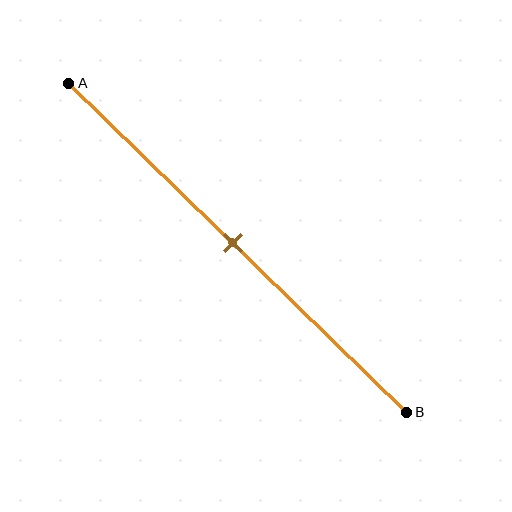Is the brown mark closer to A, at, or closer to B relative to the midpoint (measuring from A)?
The brown mark is approximately at the midpoint of segment AB.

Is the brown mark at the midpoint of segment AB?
Yes, the mark is approximately at the midpoint.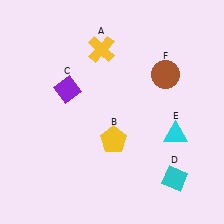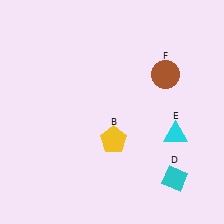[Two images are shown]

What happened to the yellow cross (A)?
The yellow cross (A) was removed in Image 2. It was in the top-left area of Image 1.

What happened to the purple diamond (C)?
The purple diamond (C) was removed in Image 2. It was in the top-left area of Image 1.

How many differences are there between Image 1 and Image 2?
There are 2 differences between the two images.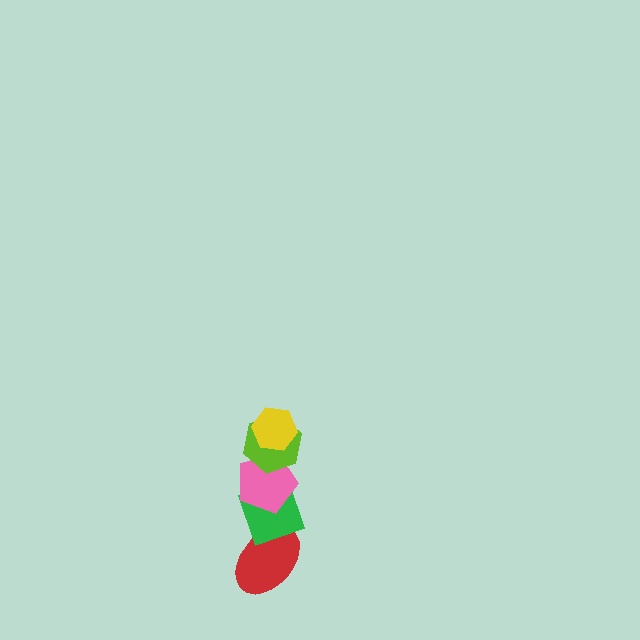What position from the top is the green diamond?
The green diamond is 4th from the top.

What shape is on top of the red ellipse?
The green diamond is on top of the red ellipse.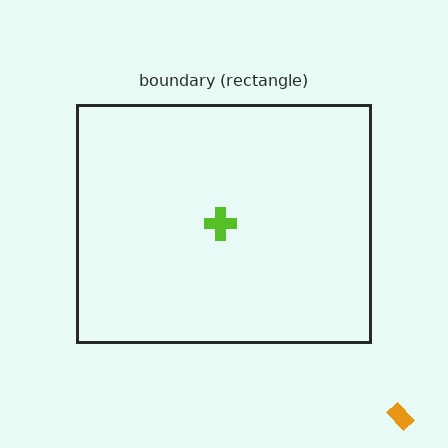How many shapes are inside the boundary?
1 inside, 1 outside.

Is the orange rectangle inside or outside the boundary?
Outside.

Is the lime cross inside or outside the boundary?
Inside.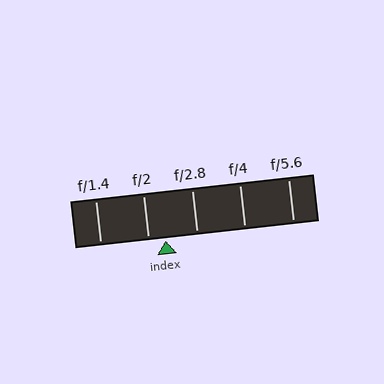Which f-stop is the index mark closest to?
The index mark is closest to f/2.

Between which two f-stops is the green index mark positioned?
The index mark is between f/2 and f/2.8.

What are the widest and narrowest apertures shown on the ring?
The widest aperture shown is f/1.4 and the narrowest is f/5.6.